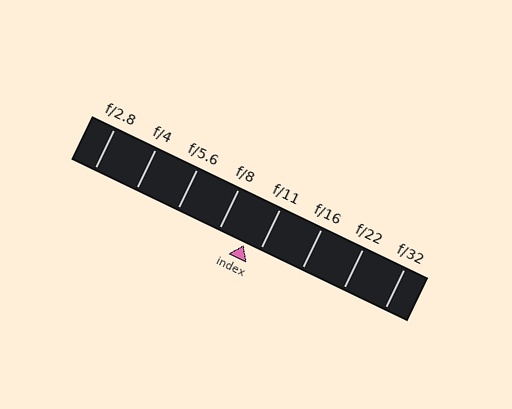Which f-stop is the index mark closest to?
The index mark is closest to f/11.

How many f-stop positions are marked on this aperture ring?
There are 8 f-stop positions marked.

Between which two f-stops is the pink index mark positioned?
The index mark is between f/8 and f/11.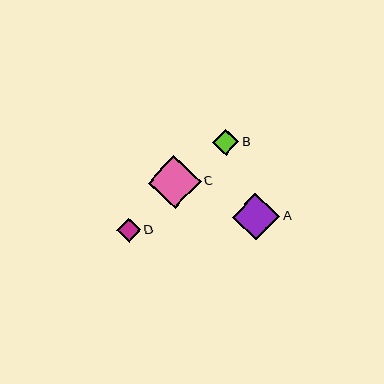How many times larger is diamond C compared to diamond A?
Diamond C is approximately 1.1 times the size of diamond A.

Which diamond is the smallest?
Diamond D is the smallest with a size of approximately 24 pixels.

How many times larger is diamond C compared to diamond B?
Diamond C is approximately 2.0 times the size of diamond B.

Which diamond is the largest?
Diamond C is the largest with a size of approximately 53 pixels.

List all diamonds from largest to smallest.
From largest to smallest: C, A, B, D.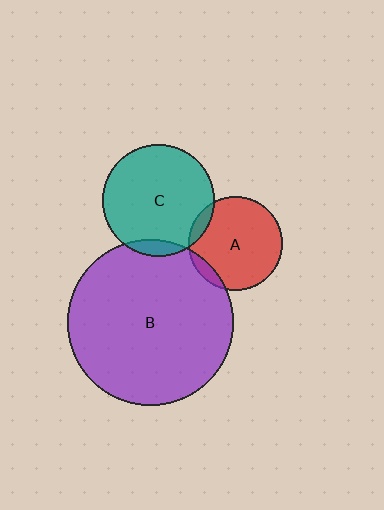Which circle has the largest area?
Circle B (purple).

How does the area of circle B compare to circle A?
Approximately 3.1 times.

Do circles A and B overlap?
Yes.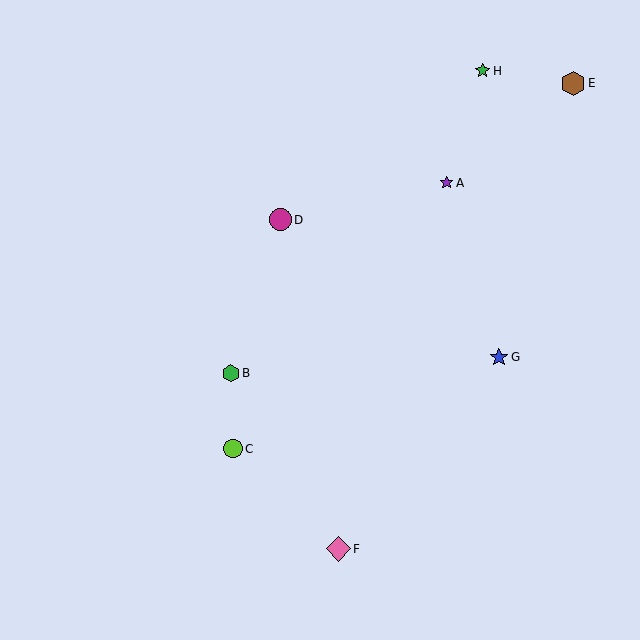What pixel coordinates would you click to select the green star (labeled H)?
Click at (482, 71) to select the green star H.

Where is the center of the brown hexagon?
The center of the brown hexagon is at (573, 83).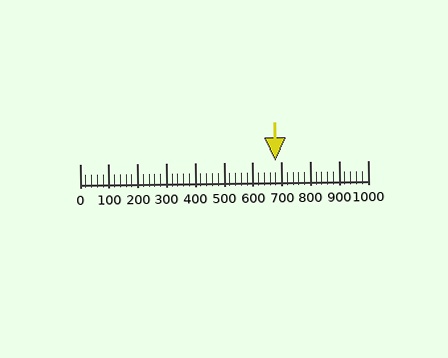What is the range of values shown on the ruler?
The ruler shows values from 0 to 1000.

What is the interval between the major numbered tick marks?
The major tick marks are spaced 100 units apart.